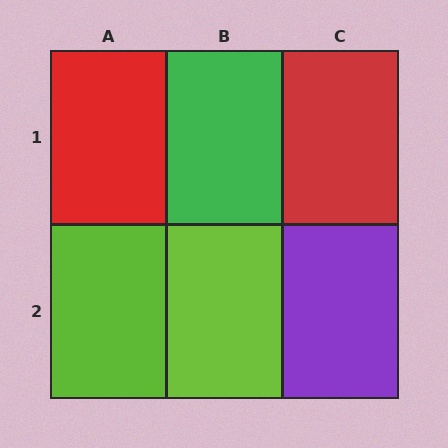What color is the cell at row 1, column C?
Red.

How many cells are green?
1 cell is green.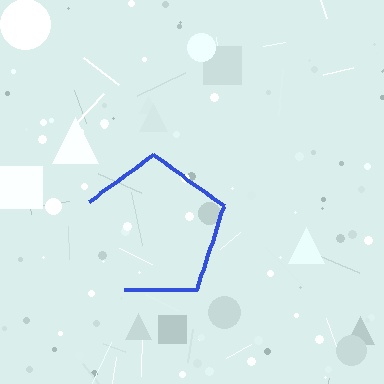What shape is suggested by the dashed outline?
The dashed outline suggests a pentagon.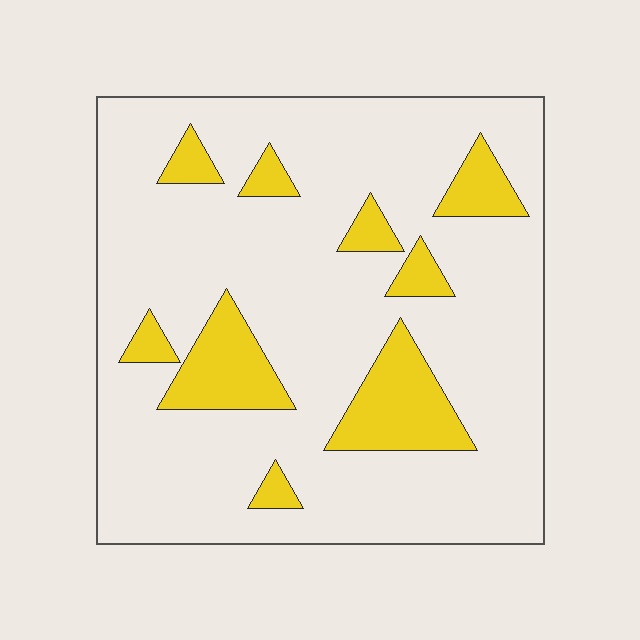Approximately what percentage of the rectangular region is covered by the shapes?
Approximately 15%.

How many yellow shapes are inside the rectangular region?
9.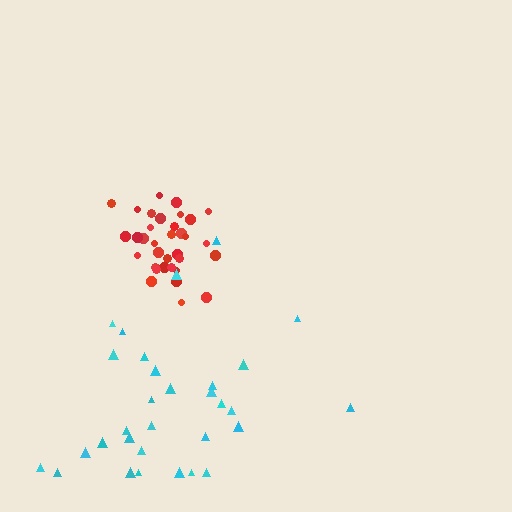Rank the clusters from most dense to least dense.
red, cyan.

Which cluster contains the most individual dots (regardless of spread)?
Red (35).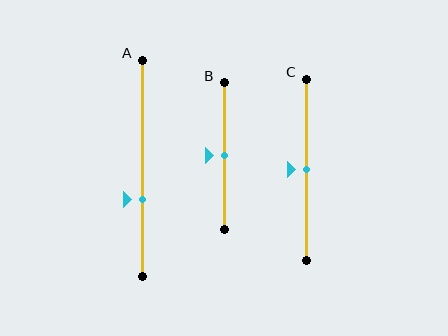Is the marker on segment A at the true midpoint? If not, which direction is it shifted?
No, the marker on segment A is shifted downward by about 15% of the segment length.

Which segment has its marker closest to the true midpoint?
Segment B has its marker closest to the true midpoint.